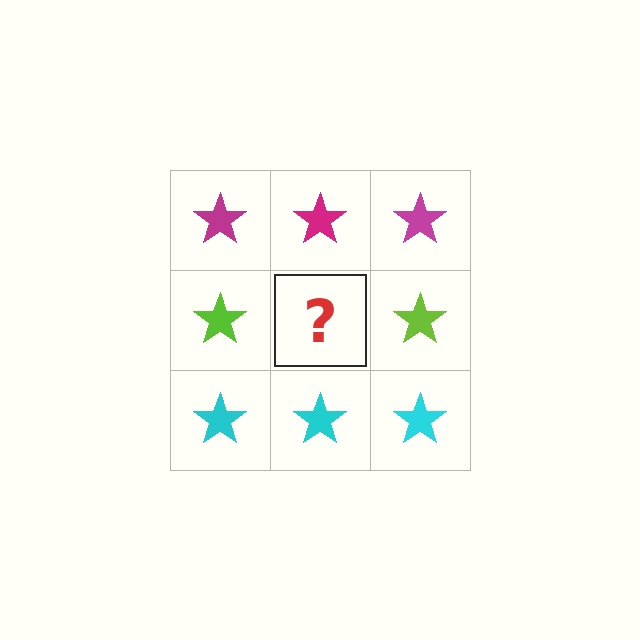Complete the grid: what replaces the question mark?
The question mark should be replaced with a lime star.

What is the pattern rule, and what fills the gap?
The rule is that each row has a consistent color. The gap should be filled with a lime star.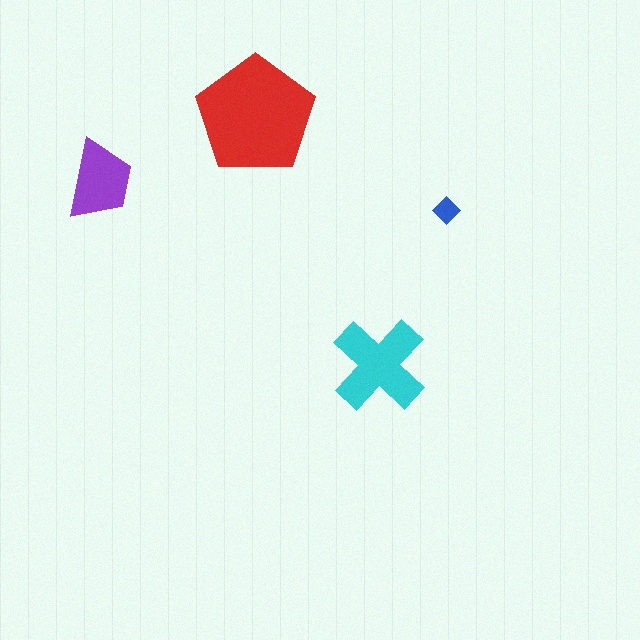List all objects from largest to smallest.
The red pentagon, the cyan cross, the purple trapezoid, the blue diamond.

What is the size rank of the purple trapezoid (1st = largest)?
3rd.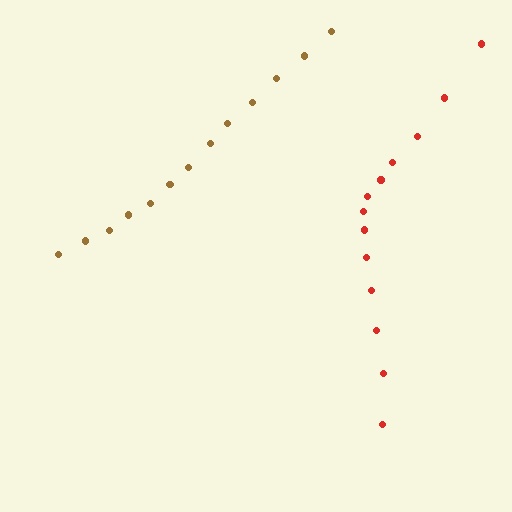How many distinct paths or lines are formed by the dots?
There are 2 distinct paths.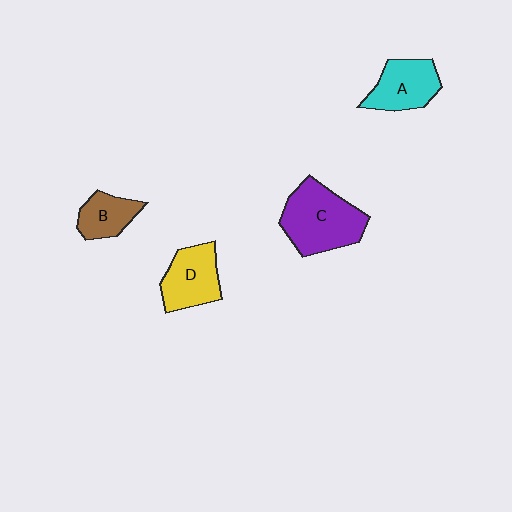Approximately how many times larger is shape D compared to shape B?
Approximately 1.4 times.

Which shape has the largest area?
Shape C (purple).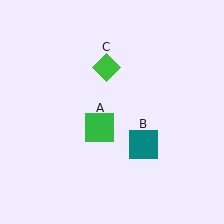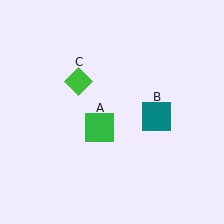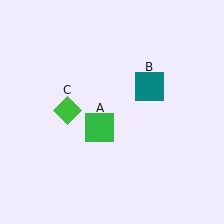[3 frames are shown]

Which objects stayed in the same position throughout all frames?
Green square (object A) remained stationary.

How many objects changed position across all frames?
2 objects changed position: teal square (object B), green diamond (object C).